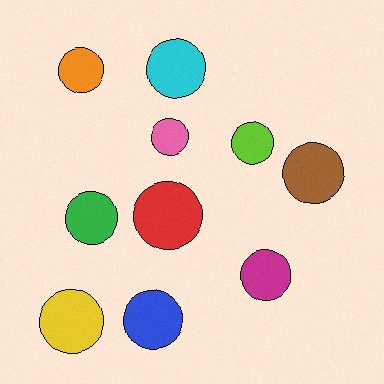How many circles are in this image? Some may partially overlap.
There are 10 circles.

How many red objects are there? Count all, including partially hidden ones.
There is 1 red object.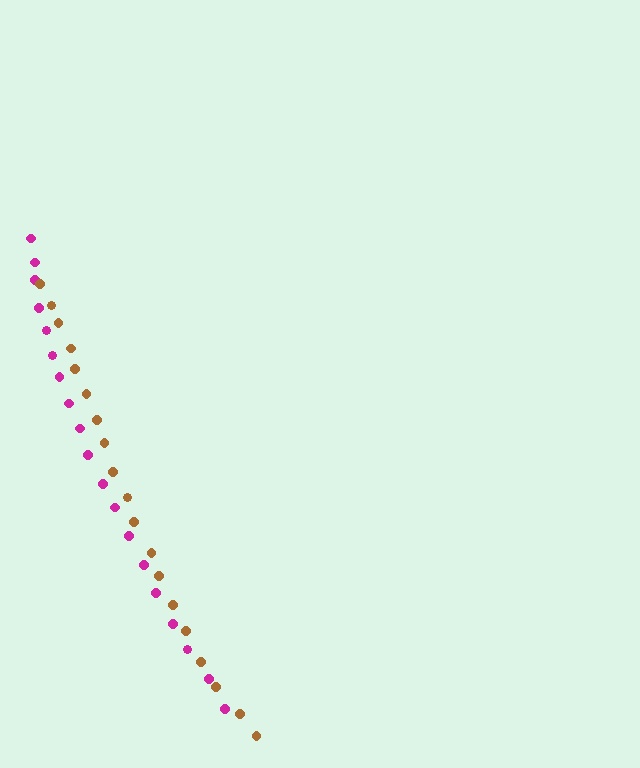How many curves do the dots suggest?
There are 2 distinct paths.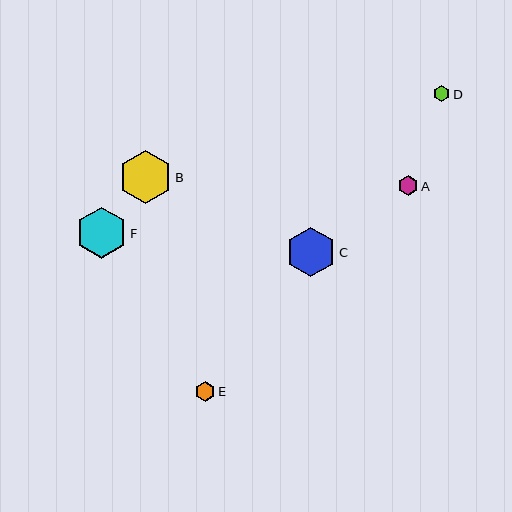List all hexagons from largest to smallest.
From largest to smallest: B, F, C, E, A, D.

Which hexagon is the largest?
Hexagon B is the largest with a size of approximately 53 pixels.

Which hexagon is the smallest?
Hexagon D is the smallest with a size of approximately 16 pixels.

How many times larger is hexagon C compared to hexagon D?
Hexagon C is approximately 3.1 times the size of hexagon D.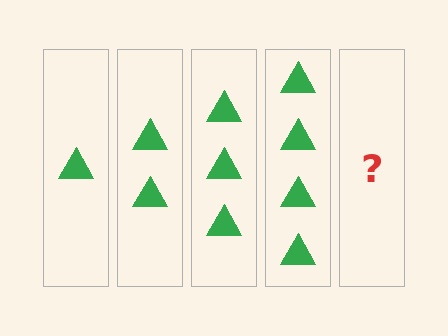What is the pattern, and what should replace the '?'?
The pattern is that each step adds one more triangle. The '?' should be 5 triangles.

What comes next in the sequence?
The next element should be 5 triangles.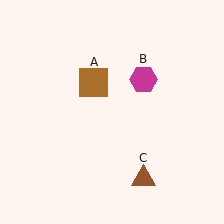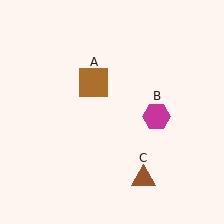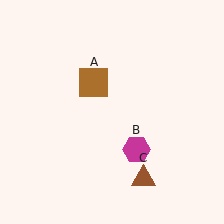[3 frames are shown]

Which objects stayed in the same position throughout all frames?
Brown square (object A) and brown triangle (object C) remained stationary.